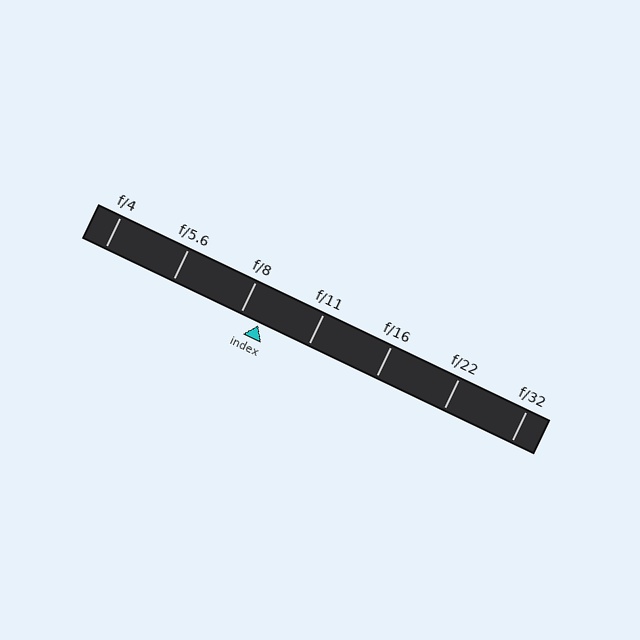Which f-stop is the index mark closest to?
The index mark is closest to f/8.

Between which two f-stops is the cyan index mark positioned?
The index mark is between f/8 and f/11.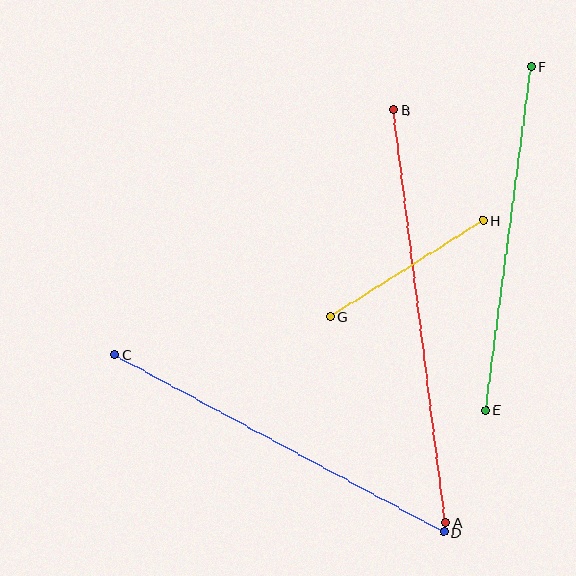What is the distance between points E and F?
The distance is approximately 347 pixels.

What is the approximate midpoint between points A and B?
The midpoint is at approximately (420, 316) pixels.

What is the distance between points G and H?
The distance is approximately 180 pixels.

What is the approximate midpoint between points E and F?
The midpoint is at approximately (508, 238) pixels.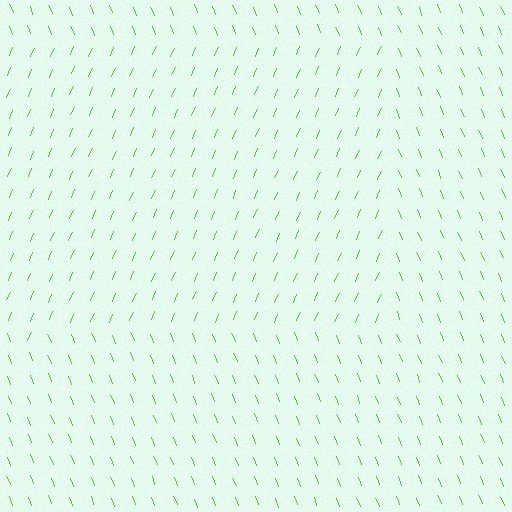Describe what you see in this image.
The image is filled with small lime line segments. A rectangle region in the image has lines oriented differently from the surrounding lines, creating a visible texture boundary.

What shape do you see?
I see a rectangle.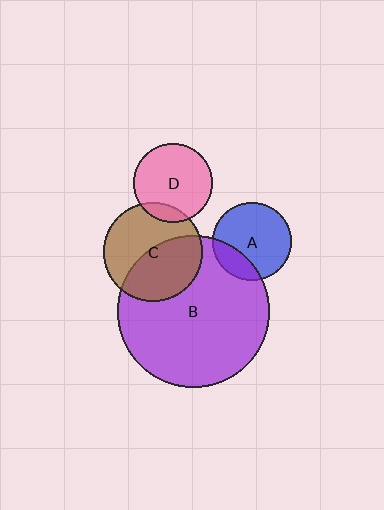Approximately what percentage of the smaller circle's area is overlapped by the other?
Approximately 15%.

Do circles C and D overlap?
Yes.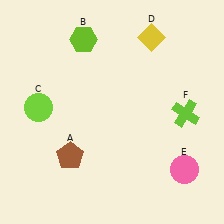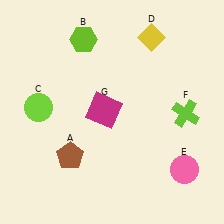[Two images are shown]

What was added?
A magenta square (G) was added in Image 2.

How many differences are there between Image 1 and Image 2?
There is 1 difference between the two images.